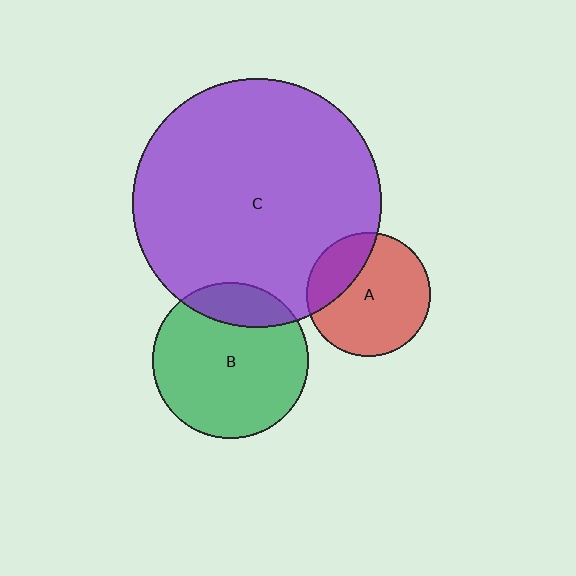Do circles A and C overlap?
Yes.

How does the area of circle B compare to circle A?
Approximately 1.6 times.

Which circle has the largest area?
Circle C (purple).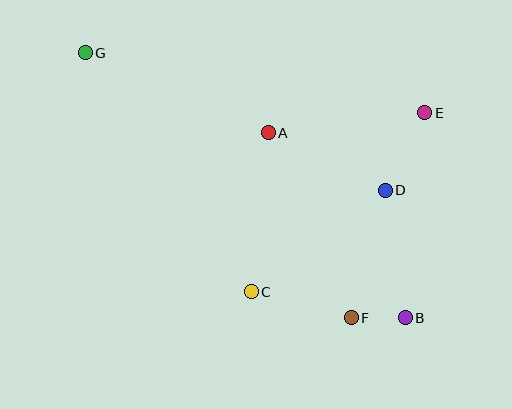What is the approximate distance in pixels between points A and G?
The distance between A and G is approximately 200 pixels.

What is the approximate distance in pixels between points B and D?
The distance between B and D is approximately 129 pixels.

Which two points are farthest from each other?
Points B and G are farthest from each other.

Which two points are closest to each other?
Points B and F are closest to each other.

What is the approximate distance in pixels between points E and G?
The distance between E and G is approximately 345 pixels.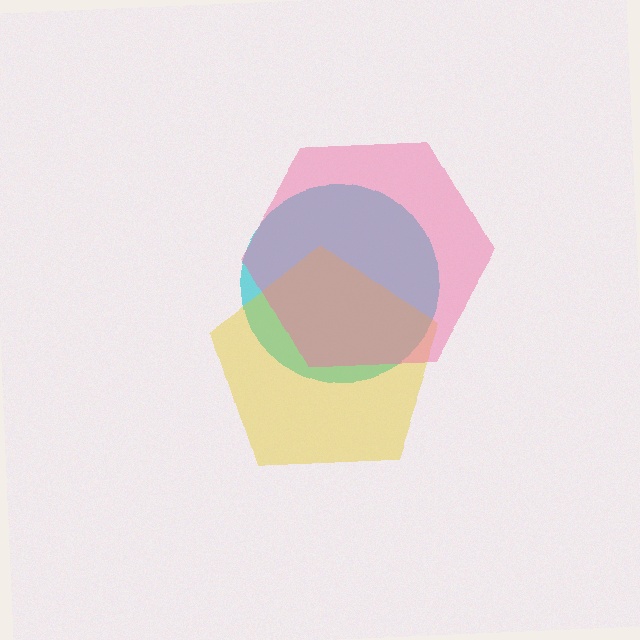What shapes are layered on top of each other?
The layered shapes are: a cyan circle, a yellow pentagon, a pink hexagon.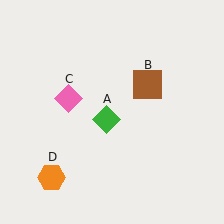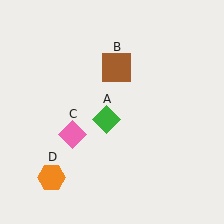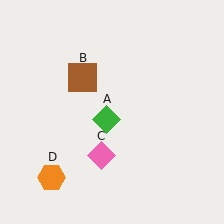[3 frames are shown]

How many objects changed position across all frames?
2 objects changed position: brown square (object B), pink diamond (object C).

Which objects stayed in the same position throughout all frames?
Green diamond (object A) and orange hexagon (object D) remained stationary.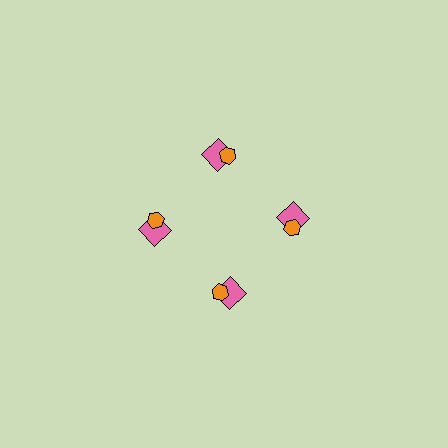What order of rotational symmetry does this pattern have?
This pattern has 4-fold rotational symmetry.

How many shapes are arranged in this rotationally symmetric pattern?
There are 8 shapes, arranged in 4 groups of 2.